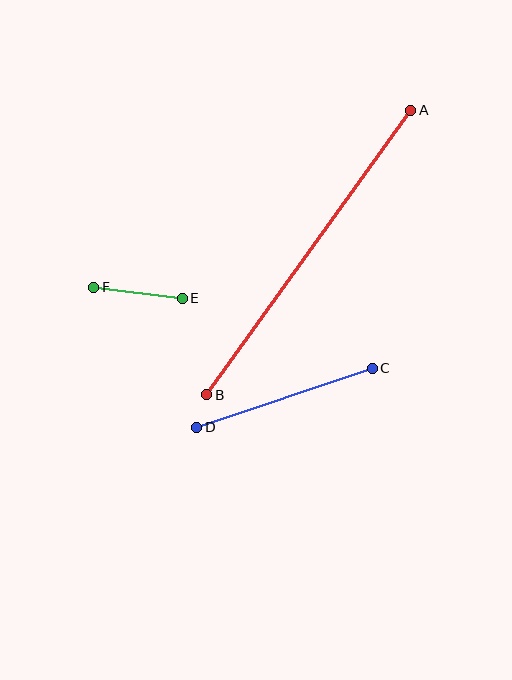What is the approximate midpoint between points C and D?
The midpoint is at approximately (284, 398) pixels.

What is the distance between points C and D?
The distance is approximately 185 pixels.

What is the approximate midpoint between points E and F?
The midpoint is at approximately (138, 293) pixels.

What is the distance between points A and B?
The distance is approximately 350 pixels.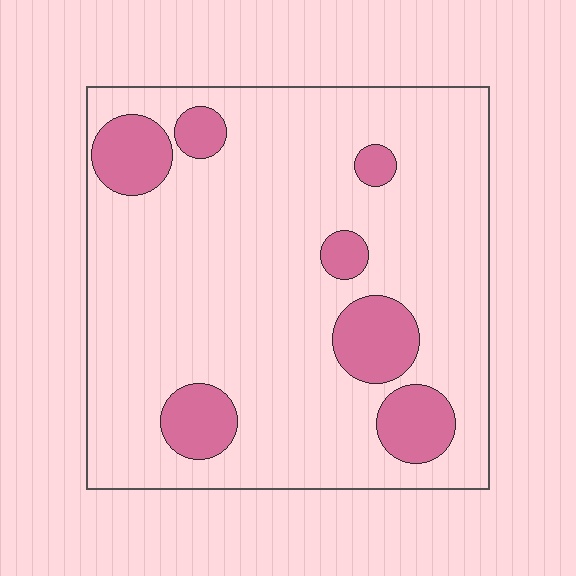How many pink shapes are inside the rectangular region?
7.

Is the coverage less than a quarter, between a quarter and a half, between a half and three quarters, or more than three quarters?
Less than a quarter.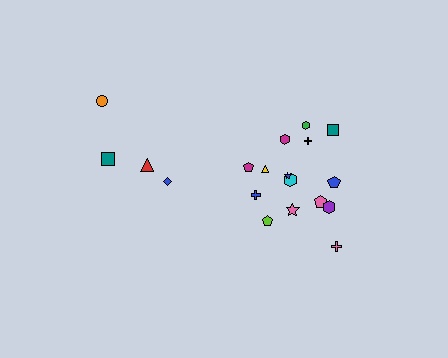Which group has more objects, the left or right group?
The right group.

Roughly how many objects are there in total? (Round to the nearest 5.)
Roughly 20 objects in total.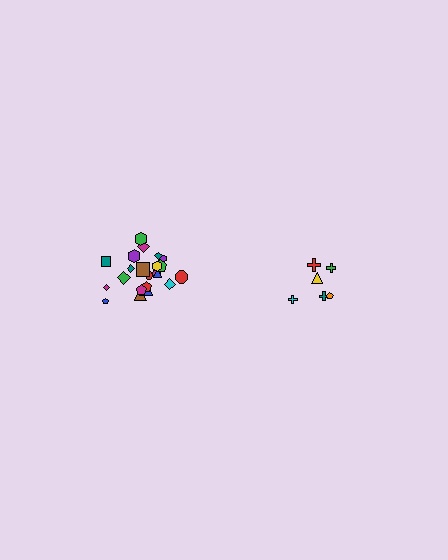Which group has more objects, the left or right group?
The left group.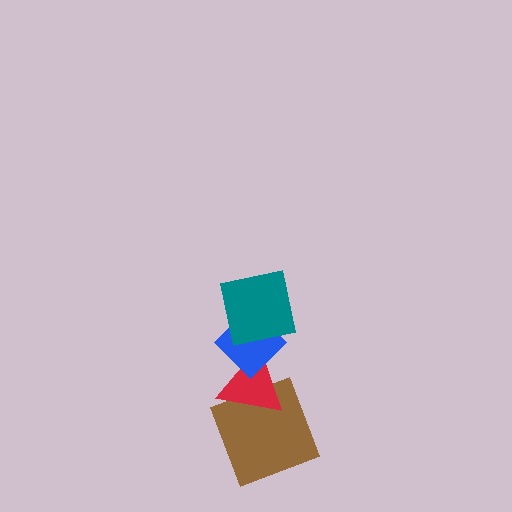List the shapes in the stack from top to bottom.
From top to bottom: the teal square, the blue diamond, the red triangle, the brown square.